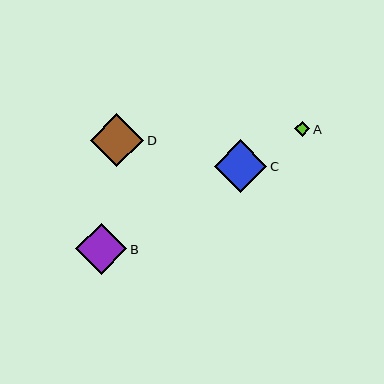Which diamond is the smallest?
Diamond A is the smallest with a size of approximately 15 pixels.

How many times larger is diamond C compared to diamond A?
Diamond C is approximately 3.5 times the size of diamond A.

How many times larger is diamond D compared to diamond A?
Diamond D is approximately 3.6 times the size of diamond A.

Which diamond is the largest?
Diamond D is the largest with a size of approximately 54 pixels.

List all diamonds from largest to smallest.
From largest to smallest: D, C, B, A.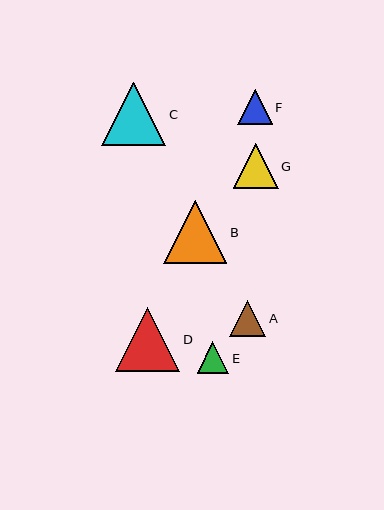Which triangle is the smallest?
Triangle E is the smallest with a size of approximately 32 pixels.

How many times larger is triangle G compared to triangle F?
Triangle G is approximately 1.3 times the size of triangle F.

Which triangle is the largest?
Triangle C is the largest with a size of approximately 64 pixels.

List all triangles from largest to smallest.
From largest to smallest: C, D, B, G, A, F, E.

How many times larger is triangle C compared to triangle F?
Triangle C is approximately 1.8 times the size of triangle F.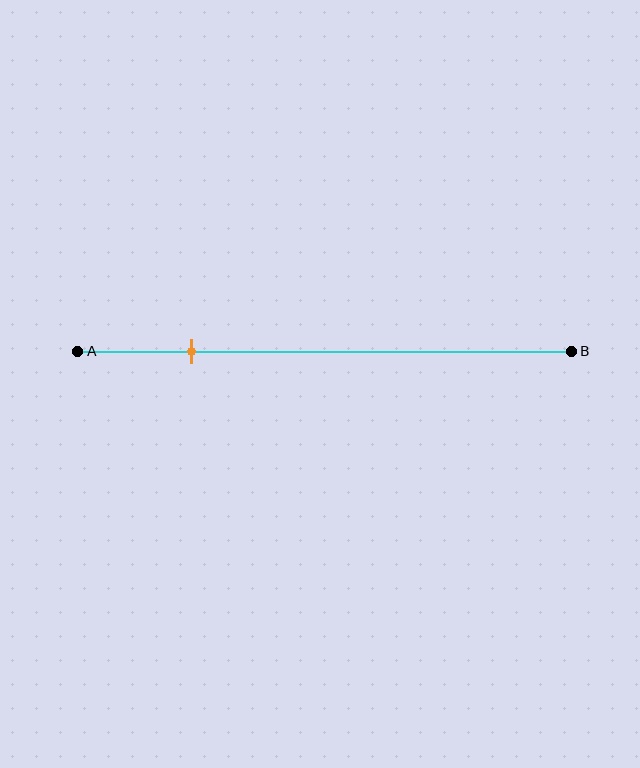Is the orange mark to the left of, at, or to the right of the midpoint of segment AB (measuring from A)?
The orange mark is to the left of the midpoint of segment AB.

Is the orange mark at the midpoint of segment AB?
No, the mark is at about 25% from A, not at the 50% midpoint.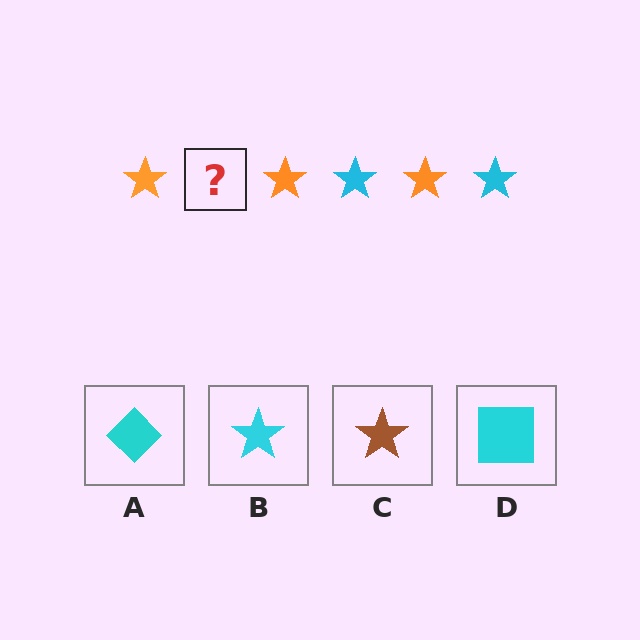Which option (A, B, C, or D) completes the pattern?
B.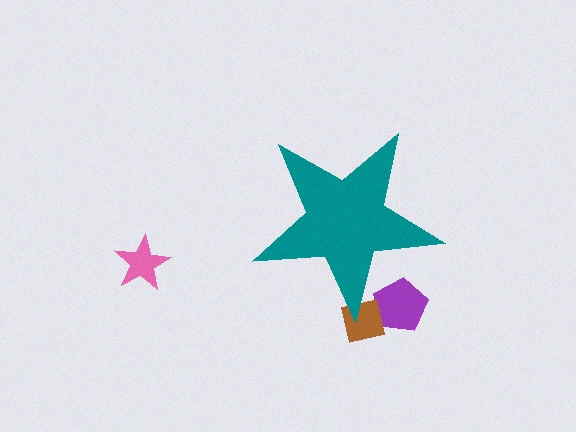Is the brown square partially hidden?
Yes, the brown square is partially hidden behind the teal star.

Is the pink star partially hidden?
No, the pink star is fully visible.